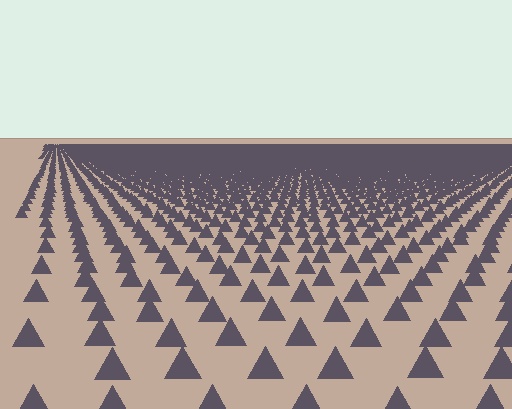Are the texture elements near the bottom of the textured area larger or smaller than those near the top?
Larger. Near the bottom, elements are closer to the viewer and appear at a bigger on-screen size.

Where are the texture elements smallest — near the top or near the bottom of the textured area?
Near the top.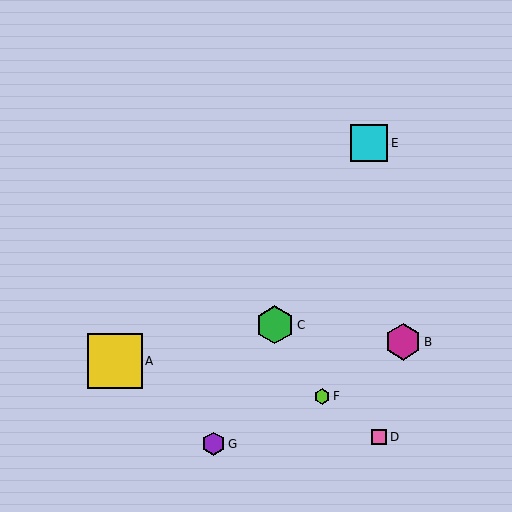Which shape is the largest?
The yellow square (labeled A) is the largest.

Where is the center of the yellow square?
The center of the yellow square is at (115, 361).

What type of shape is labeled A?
Shape A is a yellow square.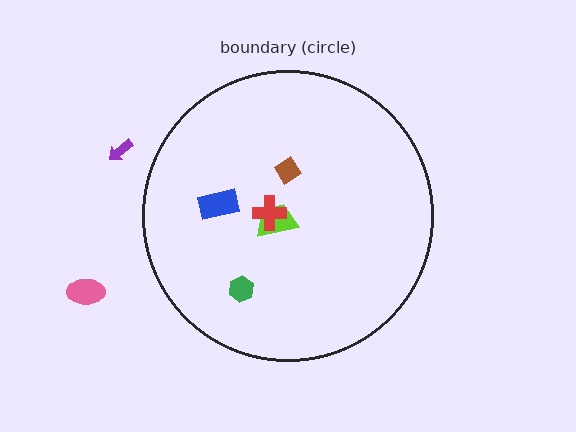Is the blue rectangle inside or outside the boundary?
Inside.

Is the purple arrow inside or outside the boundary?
Outside.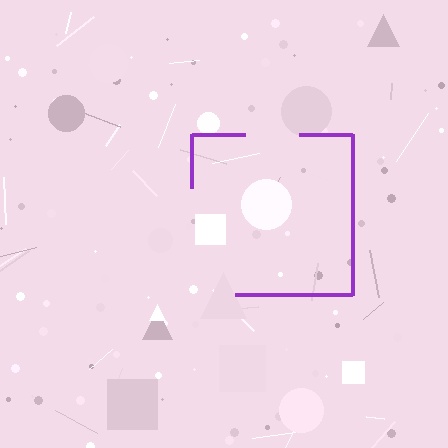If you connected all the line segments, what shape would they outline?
They would outline a square.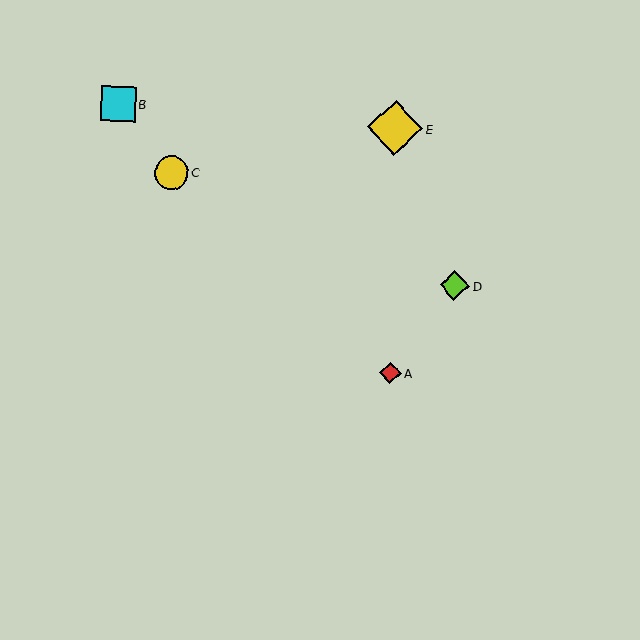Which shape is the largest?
The yellow diamond (labeled E) is the largest.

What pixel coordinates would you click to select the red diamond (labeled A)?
Click at (390, 373) to select the red diamond A.